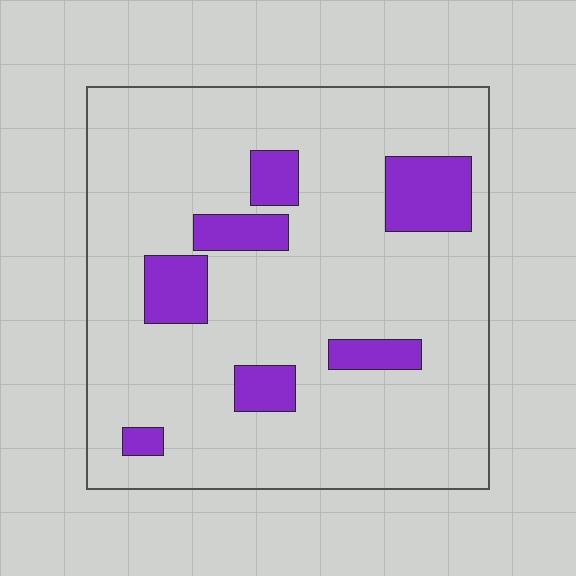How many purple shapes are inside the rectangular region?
7.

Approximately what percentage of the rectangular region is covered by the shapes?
Approximately 15%.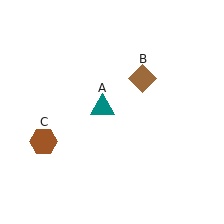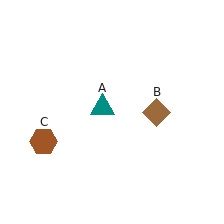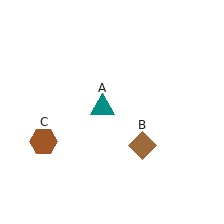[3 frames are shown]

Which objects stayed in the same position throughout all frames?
Teal triangle (object A) and brown hexagon (object C) remained stationary.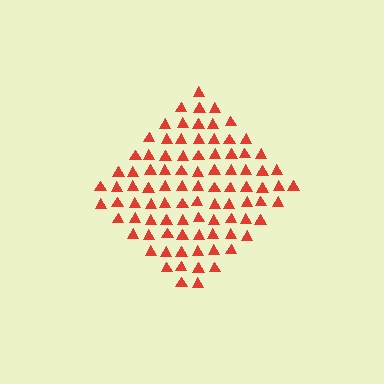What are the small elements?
The small elements are triangles.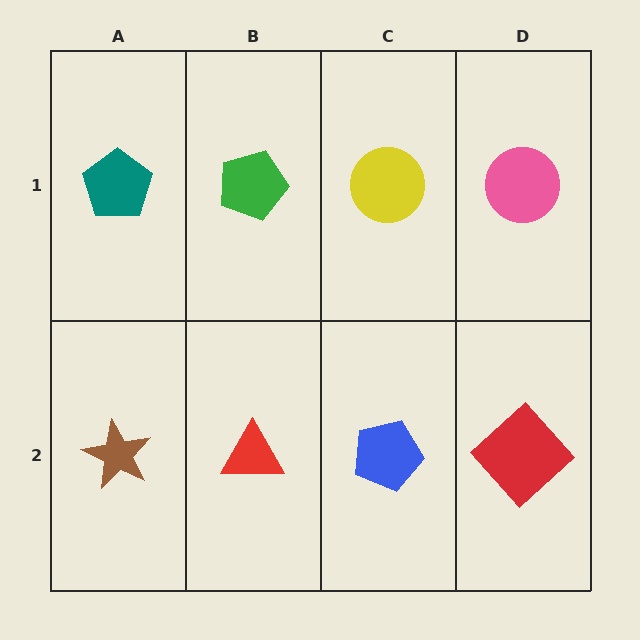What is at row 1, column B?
A green pentagon.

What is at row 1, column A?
A teal pentagon.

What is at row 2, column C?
A blue pentagon.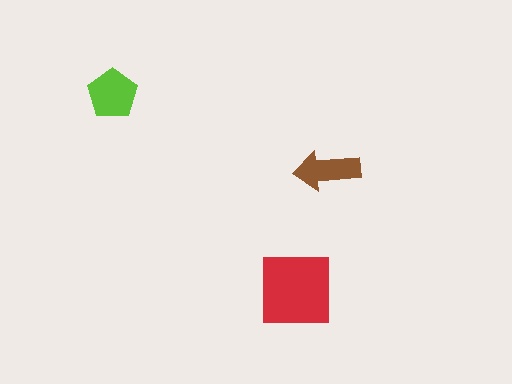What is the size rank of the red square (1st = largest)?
1st.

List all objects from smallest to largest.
The brown arrow, the lime pentagon, the red square.